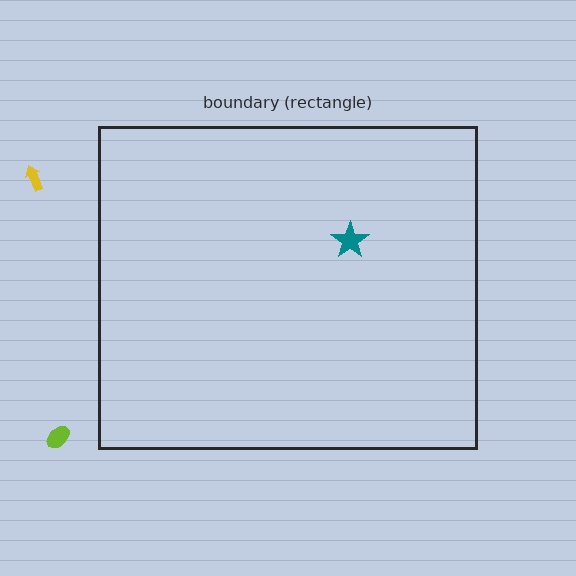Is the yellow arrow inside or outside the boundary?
Outside.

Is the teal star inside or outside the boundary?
Inside.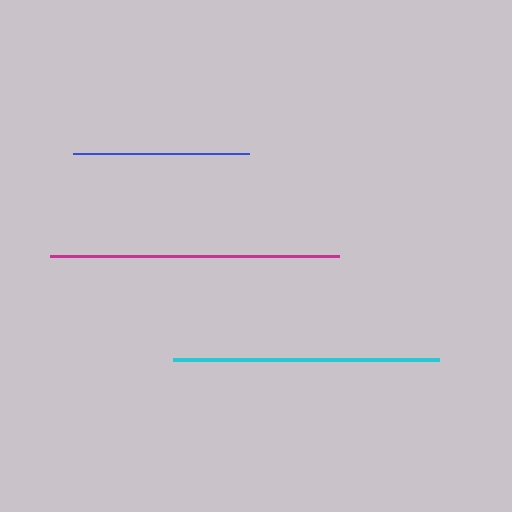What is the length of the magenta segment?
The magenta segment is approximately 290 pixels long.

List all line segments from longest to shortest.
From longest to shortest: magenta, cyan, blue.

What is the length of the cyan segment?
The cyan segment is approximately 266 pixels long.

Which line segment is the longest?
The magenta line is the longest at approximately 290 pixels.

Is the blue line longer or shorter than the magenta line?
The magenta line is longer than the blue line.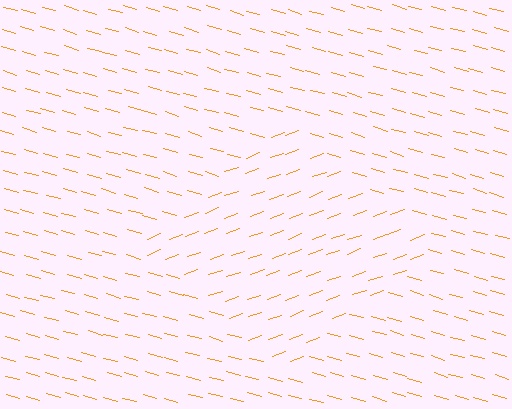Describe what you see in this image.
The image is filled with small orange line segments. A diamond region in the image has lines oriented differently from the surrounding lines, creating a visible texture boundary.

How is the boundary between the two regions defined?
The boundary is defined purely by a change in line orientation (approximately 36 degrees difference). All lines are the same color and thickness.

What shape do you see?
I see a diamond.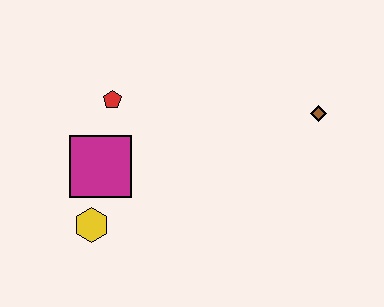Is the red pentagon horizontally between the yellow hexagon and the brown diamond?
Yes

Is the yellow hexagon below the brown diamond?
Yes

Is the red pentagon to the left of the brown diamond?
Yes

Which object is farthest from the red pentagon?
The brown diamond is farthest from the red pentagon.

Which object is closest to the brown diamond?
The red pentagon is closest to the brown diamond.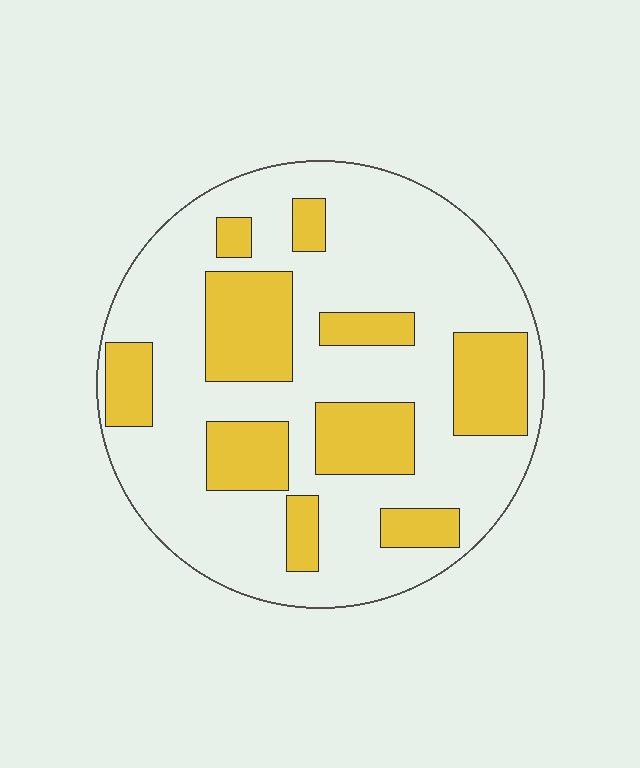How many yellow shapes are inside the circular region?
10.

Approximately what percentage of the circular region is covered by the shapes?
Approximately 30%.